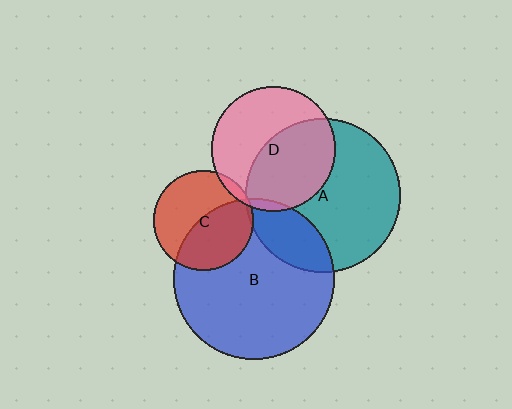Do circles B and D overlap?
Yes.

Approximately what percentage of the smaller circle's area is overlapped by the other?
Approximately 5%.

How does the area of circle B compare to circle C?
Approximately 2.6 times.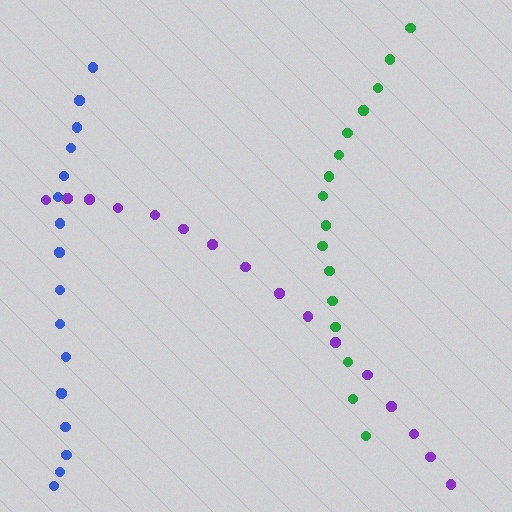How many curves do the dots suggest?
There are 3 distinct paths.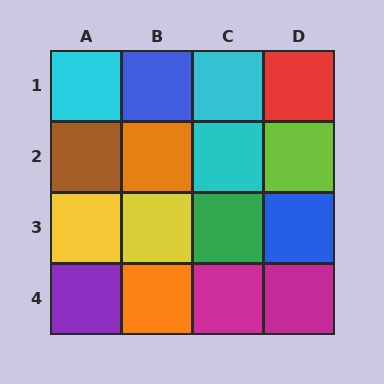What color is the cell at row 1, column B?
Blue.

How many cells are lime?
1 cell is lime.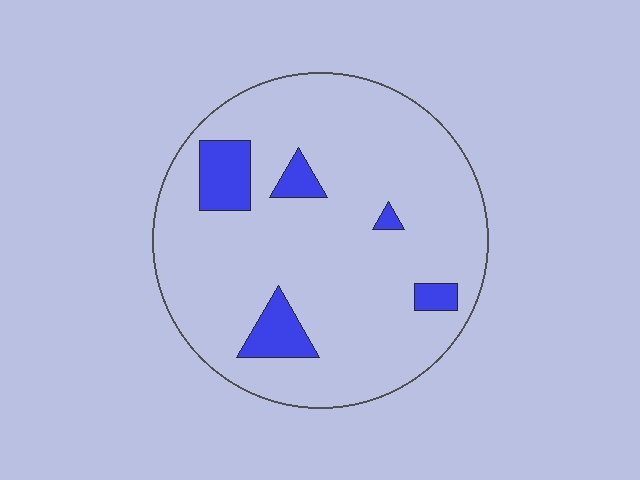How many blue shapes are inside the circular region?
5.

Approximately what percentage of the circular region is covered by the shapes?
Approximately 10%.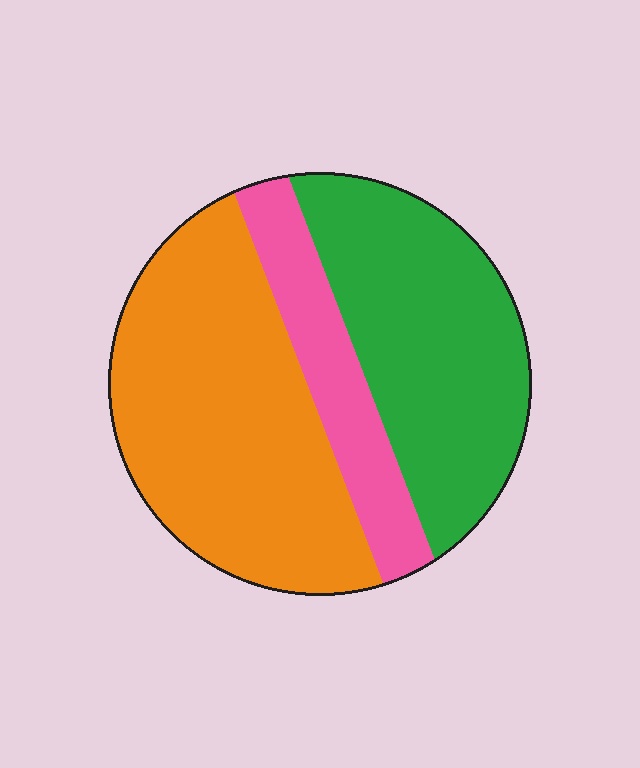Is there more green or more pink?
Green.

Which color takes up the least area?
Pink, at roughly 15%.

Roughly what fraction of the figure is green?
Green takes up about three eighths (3/8) of the figure.